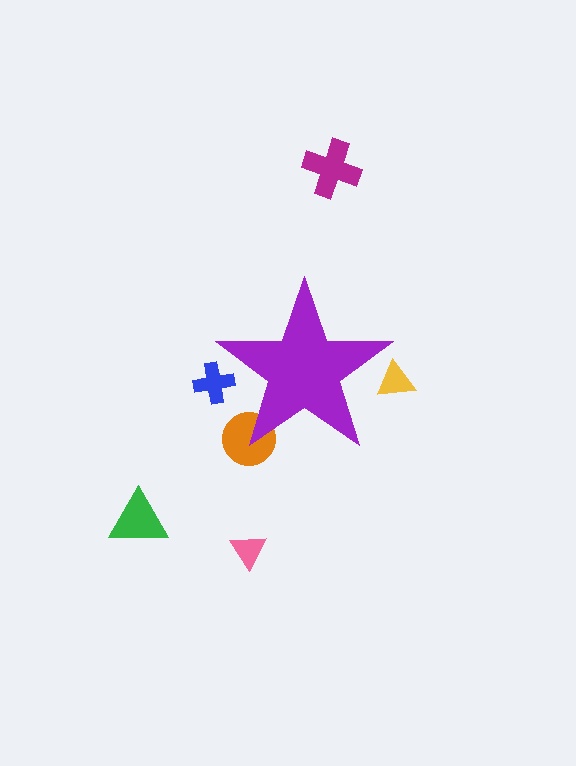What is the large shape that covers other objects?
A purple star.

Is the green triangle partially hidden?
No, the green triangle is fully visible.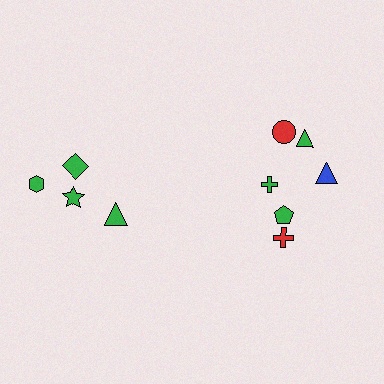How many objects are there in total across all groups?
There are 10 objects.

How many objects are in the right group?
There are 6 objects.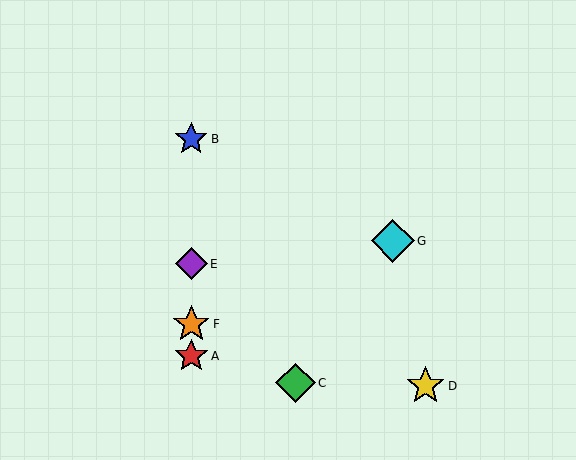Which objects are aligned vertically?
Objects A, B, E, F are aligned vertically.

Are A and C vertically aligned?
No, A is at x≈191 and C is at x≈296.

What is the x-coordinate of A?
Object A is at x≈191.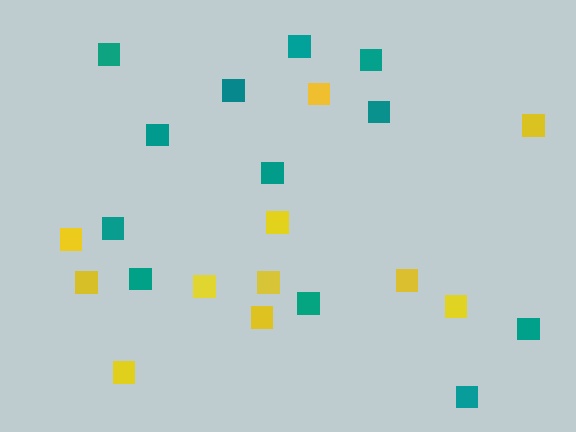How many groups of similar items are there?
There are 2 groups: one group of yellow squares (11) and one group of teal squares (12).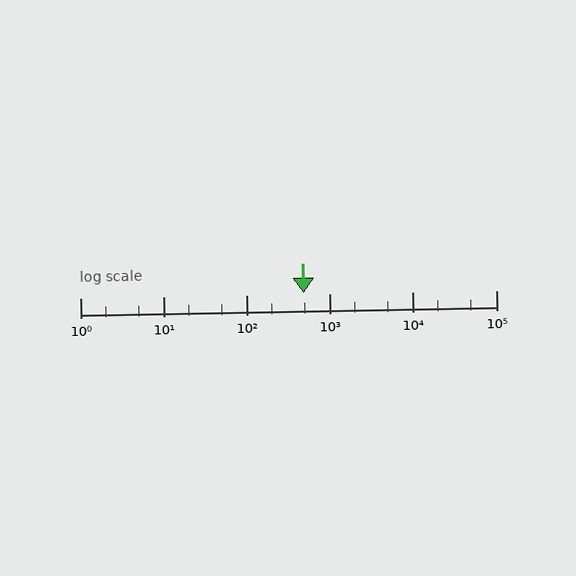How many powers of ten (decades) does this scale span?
The scale spans 5 decades, from 1 to 100000.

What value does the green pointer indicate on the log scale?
The pointer indicates approximately 480.